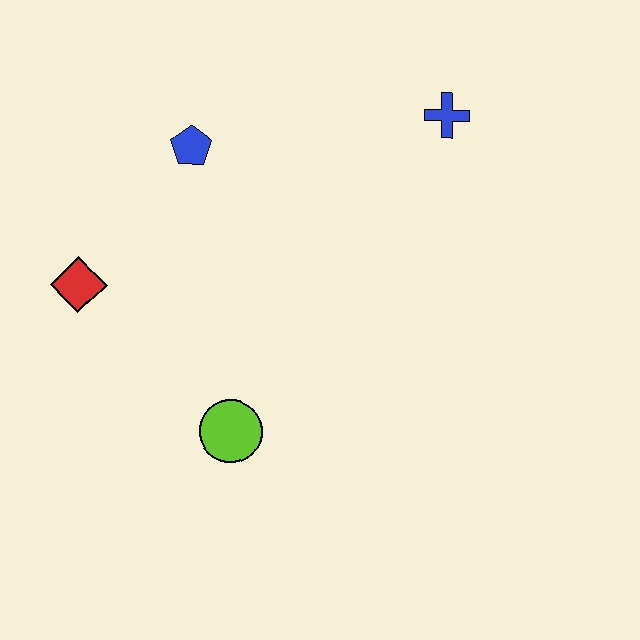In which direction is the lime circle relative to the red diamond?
The lime circle is to the right of the red diamond.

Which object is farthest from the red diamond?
The blue cross is farthest from the red diamond.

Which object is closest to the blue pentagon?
The red diamond is closest to the blue pentagon.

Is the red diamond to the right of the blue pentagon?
No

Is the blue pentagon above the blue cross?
No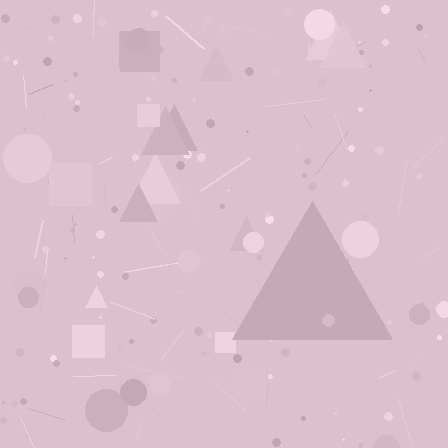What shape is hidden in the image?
A triangle is hidden in the image.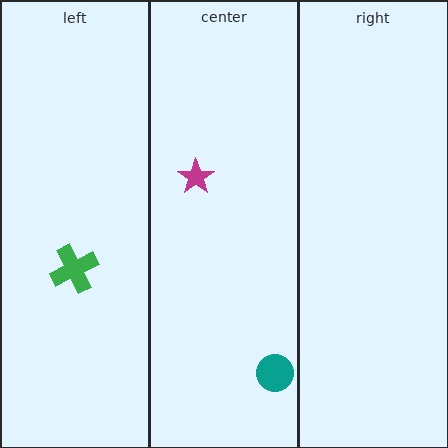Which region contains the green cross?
The left region.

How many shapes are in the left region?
1.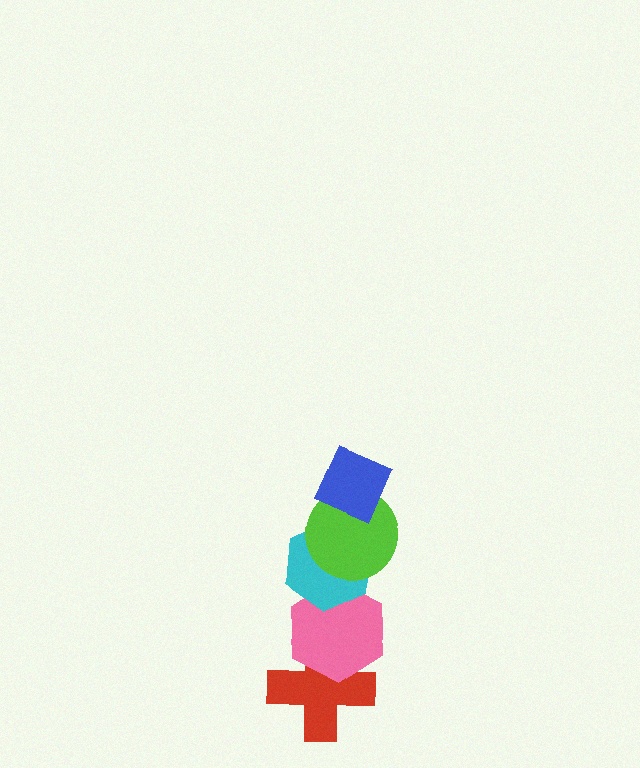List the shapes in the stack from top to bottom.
From top to bottom: the blue diamond, the lime circle, the cyan hexagon, the pink hexagon, the red cross.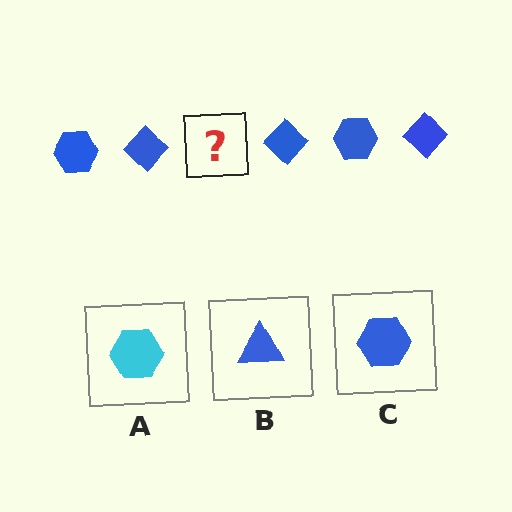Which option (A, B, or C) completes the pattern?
C.